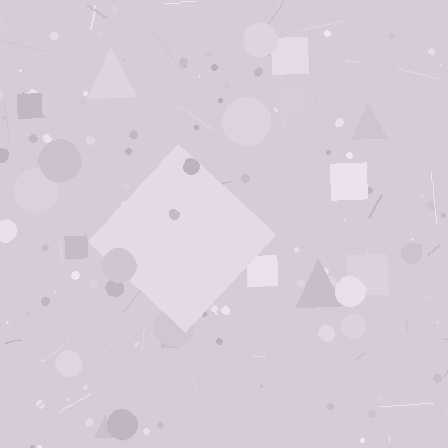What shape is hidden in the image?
A diamond is hidden in the image.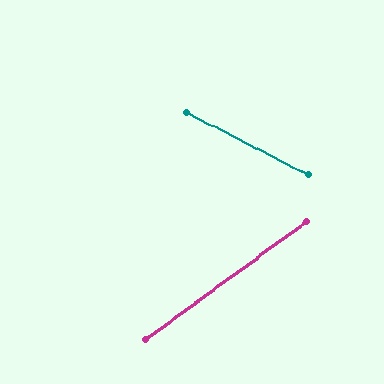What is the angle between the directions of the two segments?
Approximately 63 degrees.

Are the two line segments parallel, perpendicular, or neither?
Neither parallel nor perpendicular — they differ by about 63°.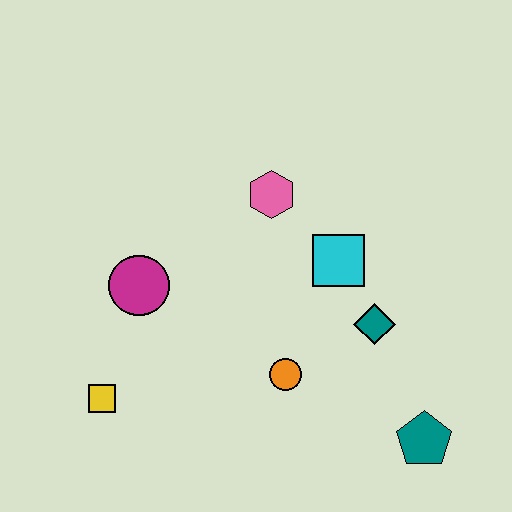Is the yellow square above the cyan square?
No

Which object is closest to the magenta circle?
The yellow square is closest to the magenta circle.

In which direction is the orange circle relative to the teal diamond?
The orange circle is to the left of the teal diamond.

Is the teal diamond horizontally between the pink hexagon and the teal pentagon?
Yes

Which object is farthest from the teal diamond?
The yellow square is farthest from the teal diamond.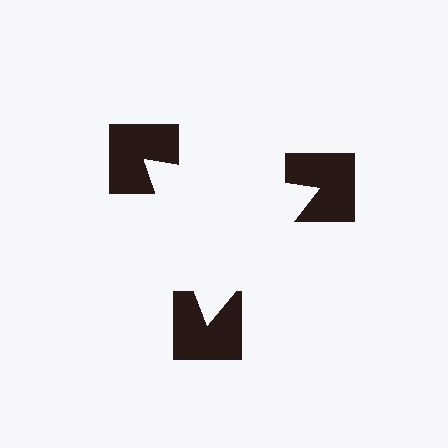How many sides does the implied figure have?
3 sides.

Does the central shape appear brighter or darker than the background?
It typically appears slightly brighter than the background, even though no actual brightness change is drawn.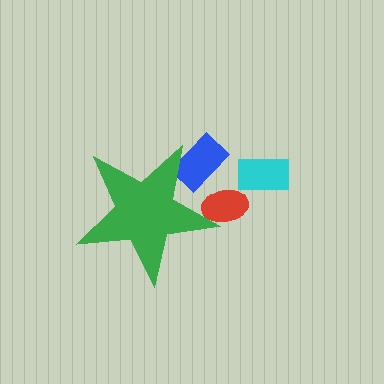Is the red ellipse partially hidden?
Yes, the red ellipse is partially hidden behind the green star.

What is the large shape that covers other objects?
A green star.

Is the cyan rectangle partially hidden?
No, the cyan rectangle is fully visible.